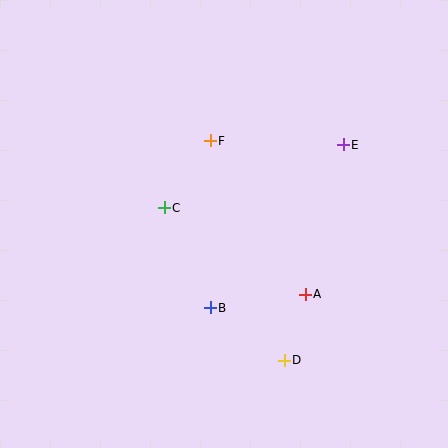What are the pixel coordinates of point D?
Point D is at (284, 360).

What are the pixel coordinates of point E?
Point E is at (343, 145).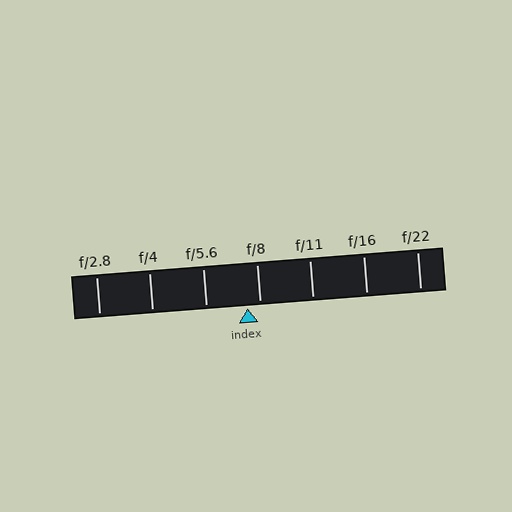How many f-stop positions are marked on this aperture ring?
There are 7 f-stop positions marked.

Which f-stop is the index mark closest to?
The index mark is closest to f/8.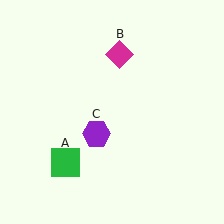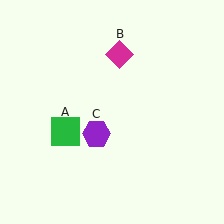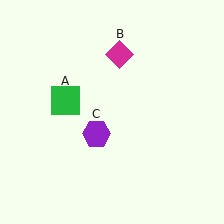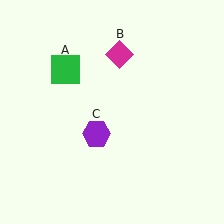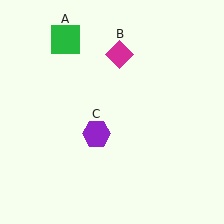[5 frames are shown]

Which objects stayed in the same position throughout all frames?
Magenta diamond (object B) and purple hexagon (object C) remained stationary.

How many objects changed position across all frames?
1 object changed position: green square (object A).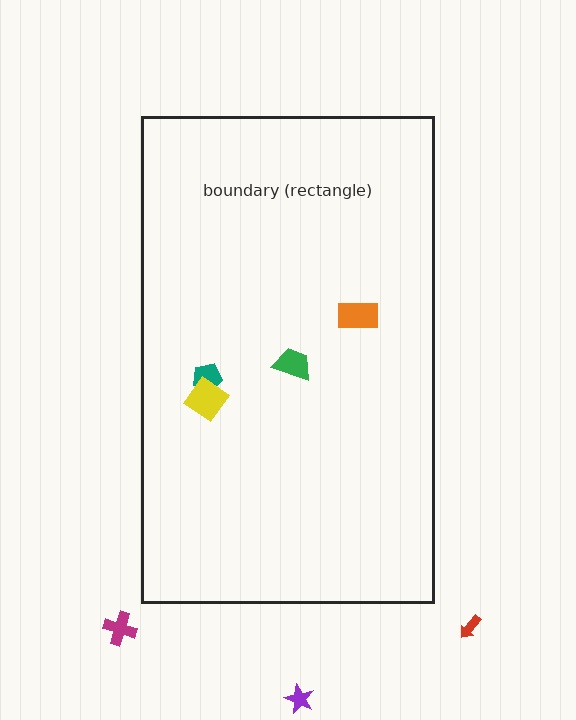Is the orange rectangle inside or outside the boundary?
Inside.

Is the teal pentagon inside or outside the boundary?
Inside.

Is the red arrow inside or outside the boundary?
Outside.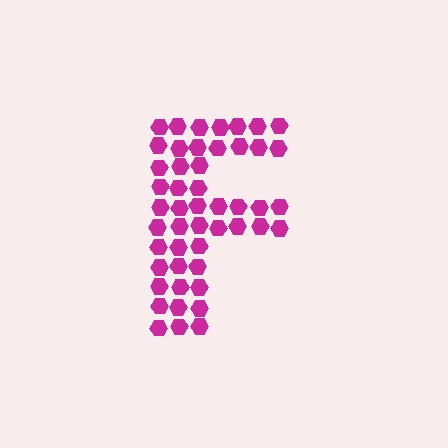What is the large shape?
The large shape is the letter F.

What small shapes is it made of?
It is made of small hexagons.